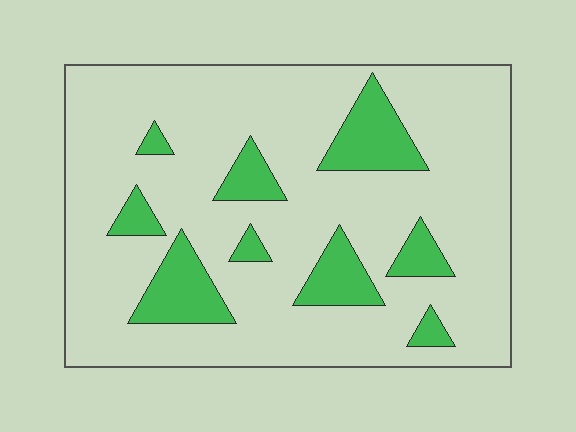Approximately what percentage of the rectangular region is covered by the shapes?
Approximately 20%.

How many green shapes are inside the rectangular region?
9.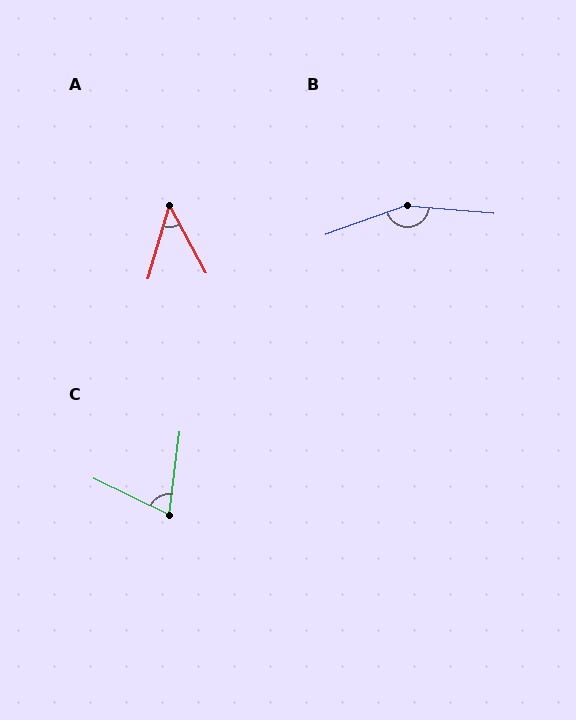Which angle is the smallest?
A, at approximately 45 degrees.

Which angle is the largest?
B, at approximately 155 degrees.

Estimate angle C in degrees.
Approximately 72 degrees.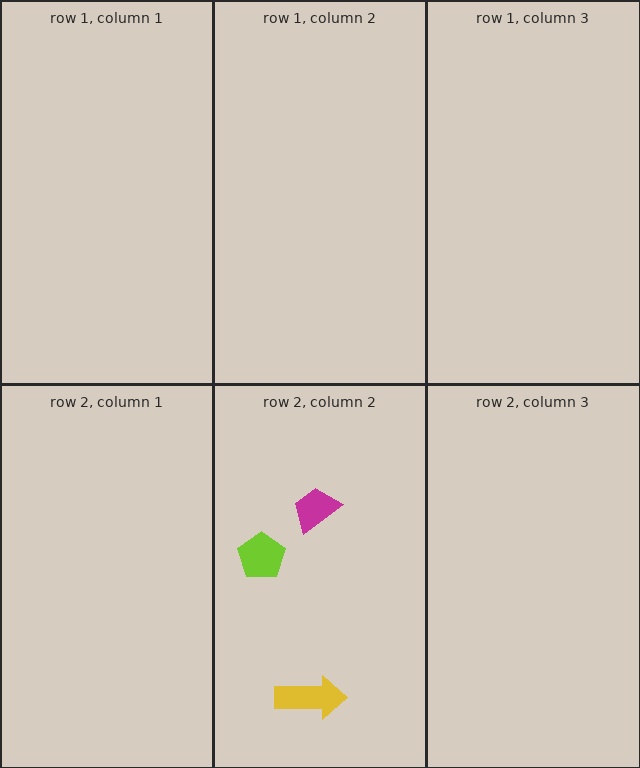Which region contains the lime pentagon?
The row 2, column 2 region.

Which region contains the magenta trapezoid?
The row 2, column 2 region.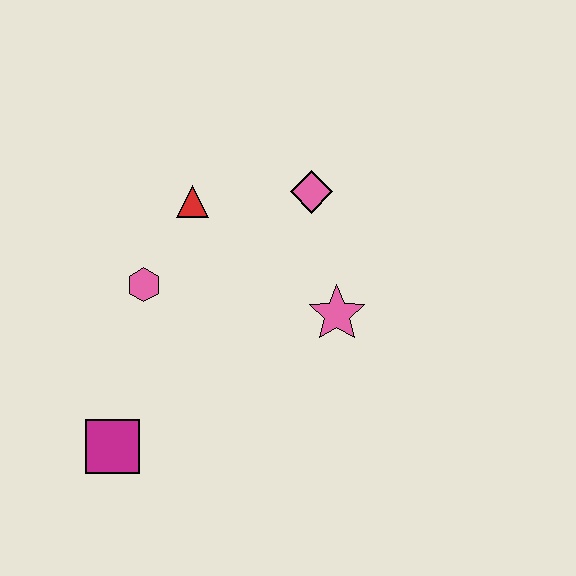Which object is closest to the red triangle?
The pink hexagon is closest to the red triangle.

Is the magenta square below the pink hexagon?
Yes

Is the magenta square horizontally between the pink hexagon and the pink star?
No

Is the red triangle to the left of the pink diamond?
Yes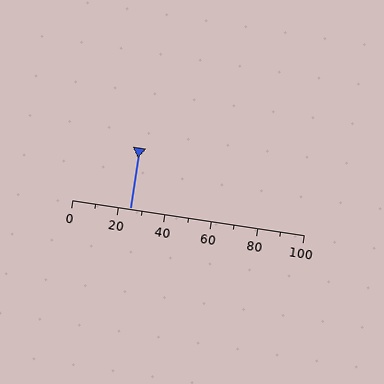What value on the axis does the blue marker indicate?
The marker indicates approximately 25.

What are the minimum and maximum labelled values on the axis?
The axis runs from 0 to 100.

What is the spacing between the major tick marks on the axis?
The major ticks are spaced 20 apart.